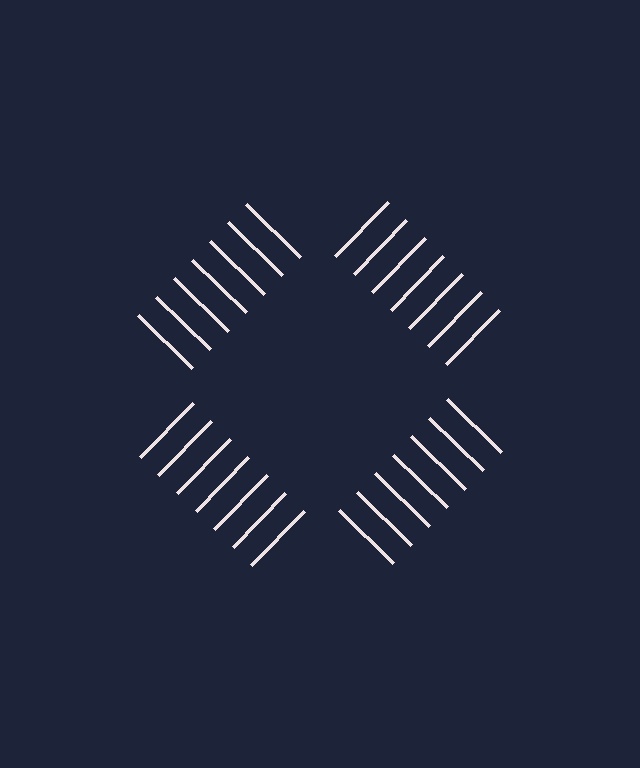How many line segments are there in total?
28 — 7 along each of the 4 edges.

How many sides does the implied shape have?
4 sides — the line-ends trace a square.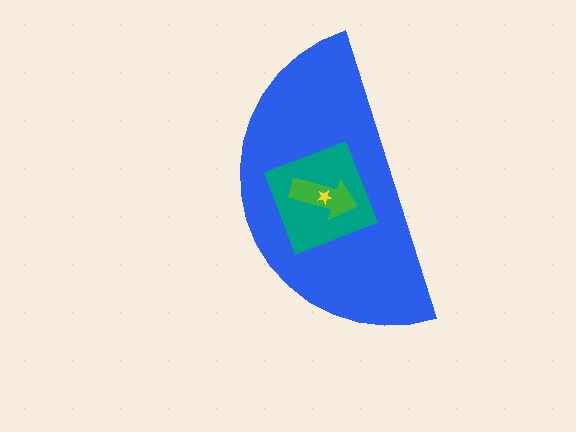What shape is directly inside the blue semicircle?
The teal square.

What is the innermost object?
The yellow star.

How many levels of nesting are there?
4.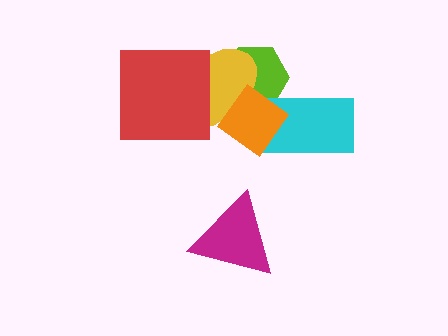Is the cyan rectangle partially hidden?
Yes, it is partially covered by another shape.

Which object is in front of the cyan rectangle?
The orange diamond is in front of the cyan rectangle.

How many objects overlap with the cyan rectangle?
1 object overlaps with the cyan rectangle.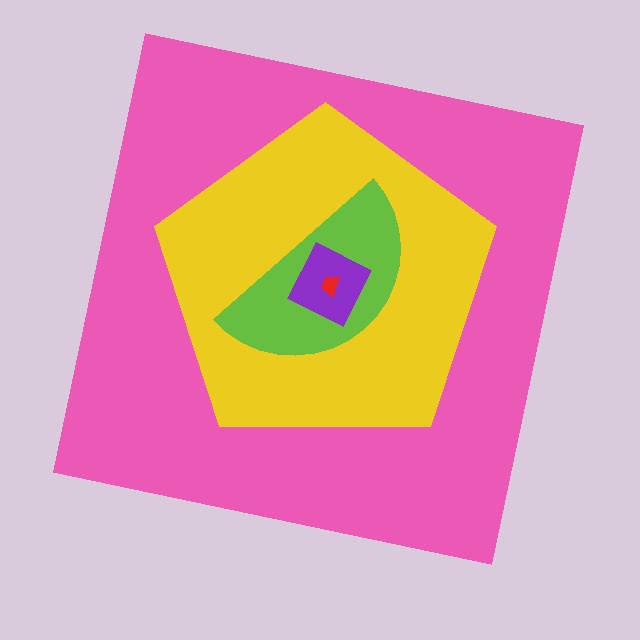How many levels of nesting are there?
5.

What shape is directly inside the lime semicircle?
The purple diamond.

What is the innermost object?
The red trapezoid.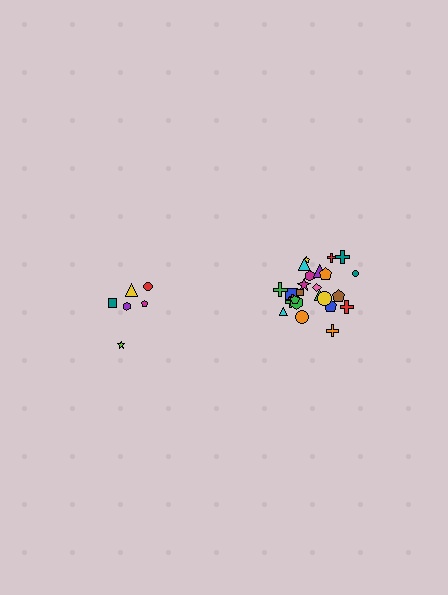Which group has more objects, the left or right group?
The right group.